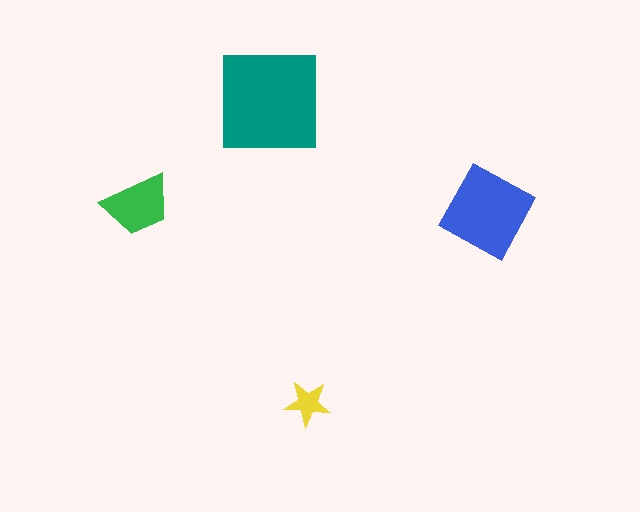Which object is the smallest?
The yellow star.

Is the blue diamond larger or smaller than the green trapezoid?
Larger.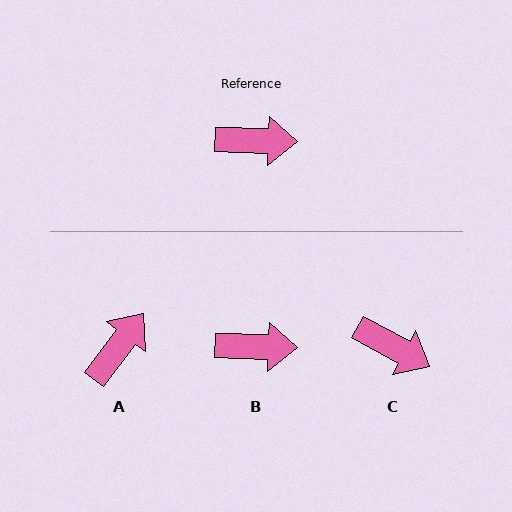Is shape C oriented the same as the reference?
No, it is off by about 27 degrees.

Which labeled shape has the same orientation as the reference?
B.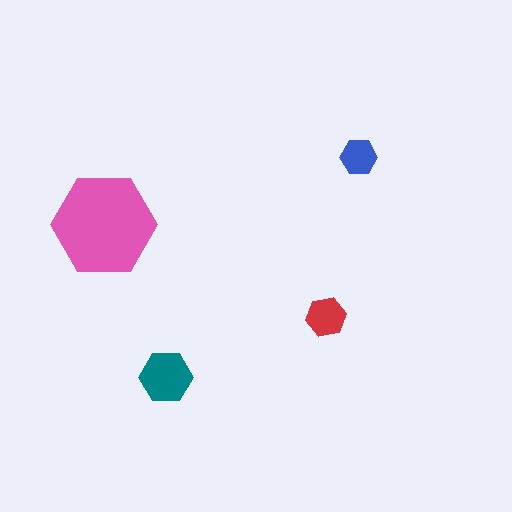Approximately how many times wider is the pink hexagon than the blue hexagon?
About 3 times wider.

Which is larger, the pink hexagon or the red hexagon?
The pink one.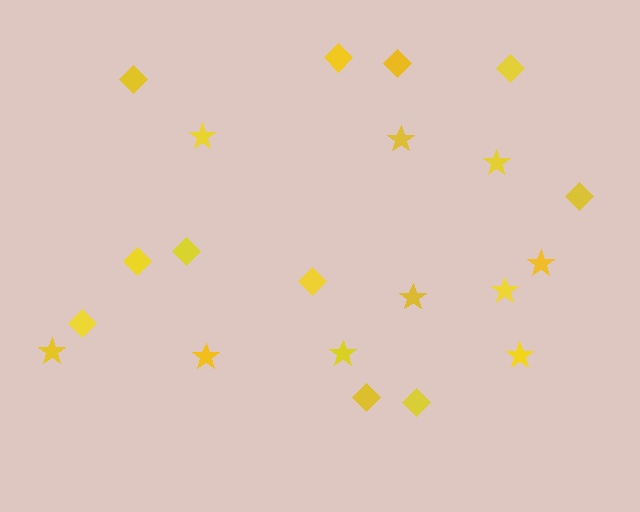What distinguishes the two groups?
There are 2 groups: one group of diamonds (11) and one group of stars (10).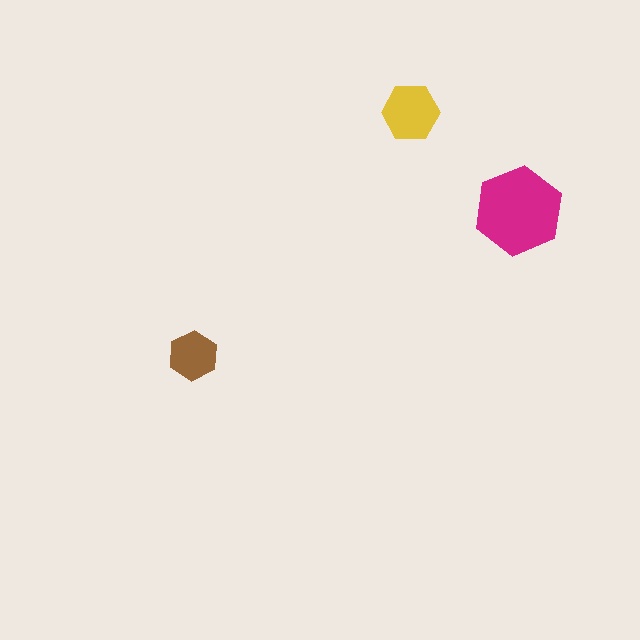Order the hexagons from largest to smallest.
the magenta one, the yellow one, the brown one.